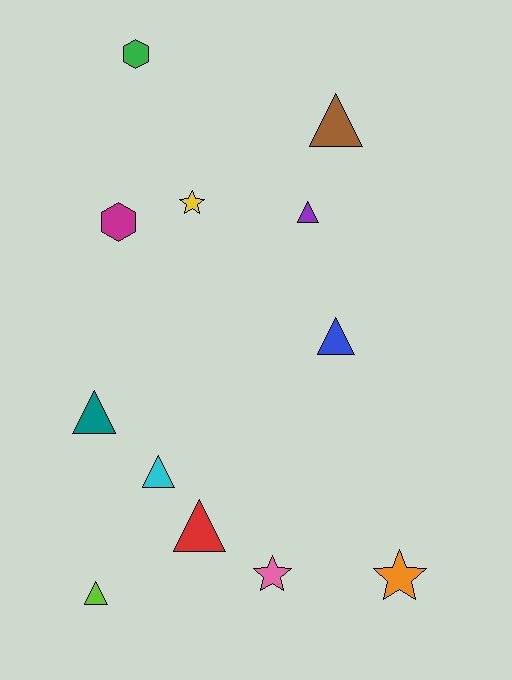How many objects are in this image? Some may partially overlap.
There are 12 objects.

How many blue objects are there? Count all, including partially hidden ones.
There is 1 blue object.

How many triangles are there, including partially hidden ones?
There are 7 triangles.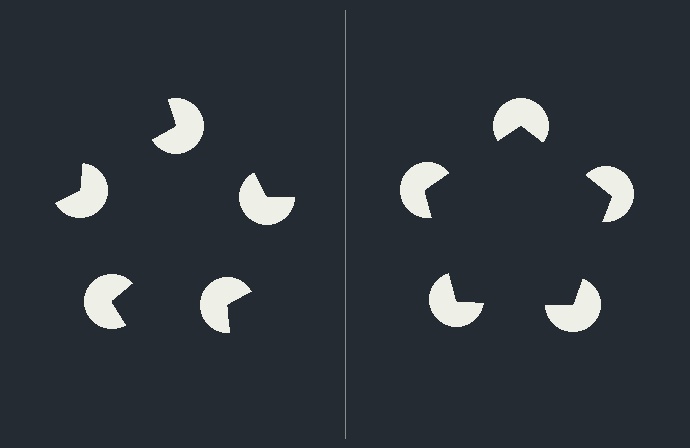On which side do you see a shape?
An illusory pentagon appears on the right side. On the left side the wedge cuts are rotated, so no coherent shape forms.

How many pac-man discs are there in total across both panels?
10 — 5 on each side.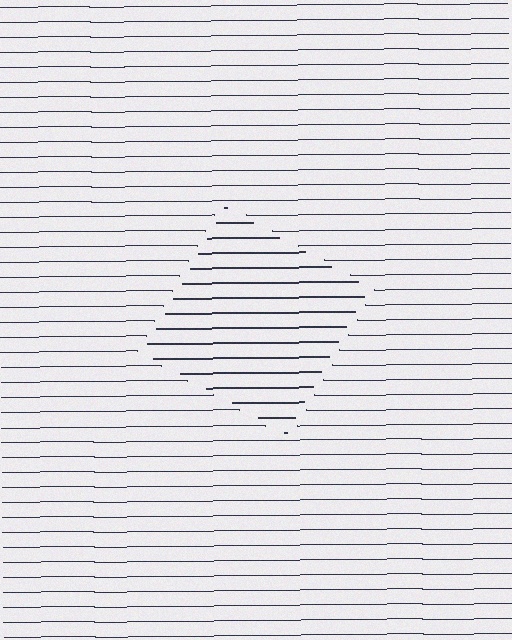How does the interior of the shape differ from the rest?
The interior of the shape contains the same grating, shifted by half a period — the contour is defined by the phase discontinuity where line-ends from the inner and outer gratings abut.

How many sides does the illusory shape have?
4 sides — the line-ends trace a square.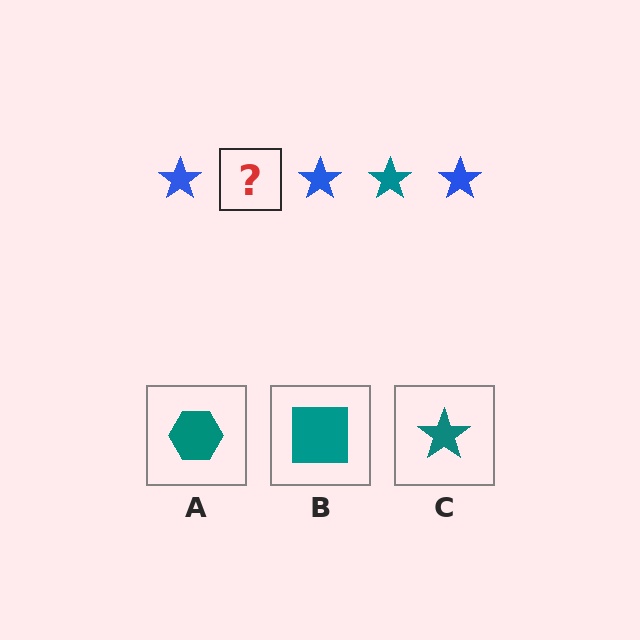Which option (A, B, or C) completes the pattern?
C.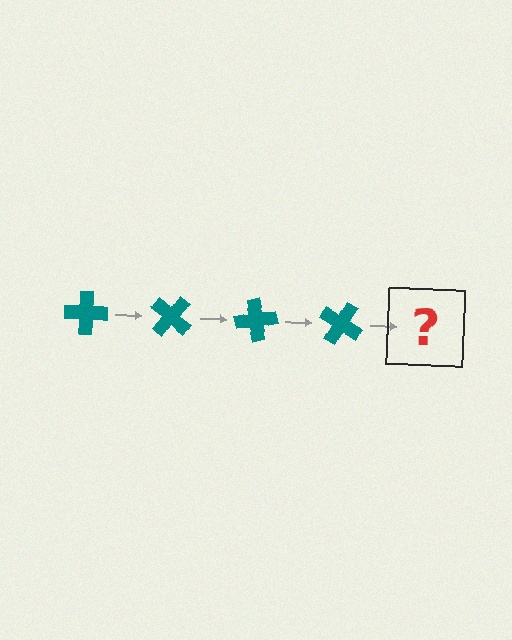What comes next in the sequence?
The next element should be a teal cross rotated 160 degrees.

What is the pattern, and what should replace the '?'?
The pattern is that the cross rotates 40 degrees each step. The '?' should be a teal cross rotated 160 degrees.